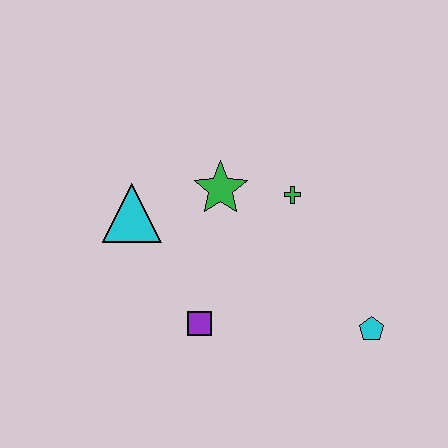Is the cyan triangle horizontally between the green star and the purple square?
No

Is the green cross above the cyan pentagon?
Yes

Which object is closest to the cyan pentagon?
The green cross is closest to the cyan pentagon.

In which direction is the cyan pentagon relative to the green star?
The cyan pentagon is to the right of the green star.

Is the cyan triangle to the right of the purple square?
No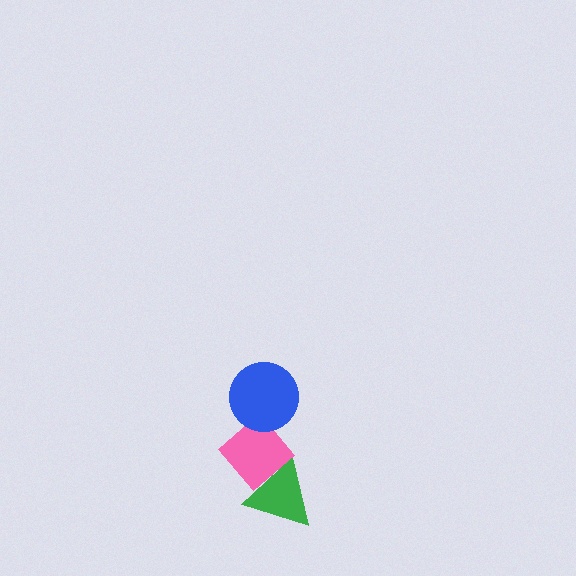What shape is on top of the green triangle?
The pink diamond is on top of the green triangle.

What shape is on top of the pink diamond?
The blue circle is on top of the pink diamond.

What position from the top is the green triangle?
The green triangle is 3rd from the top.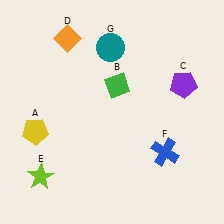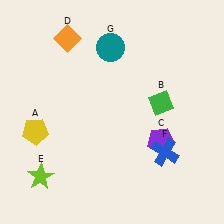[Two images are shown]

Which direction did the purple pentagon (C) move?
The purple pentagon (C) moved down.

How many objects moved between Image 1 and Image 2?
2 objects moved between the two images.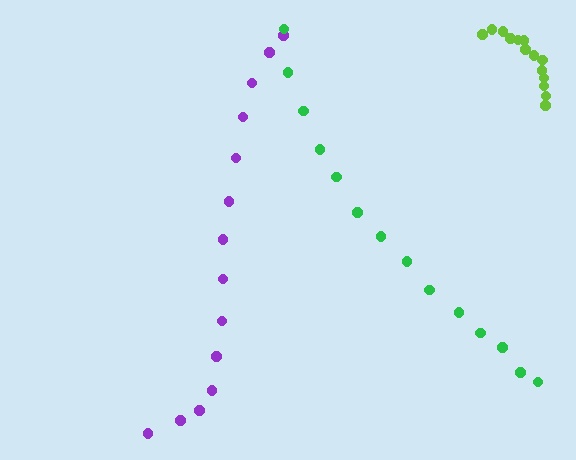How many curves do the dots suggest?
There are 3 distinct paths.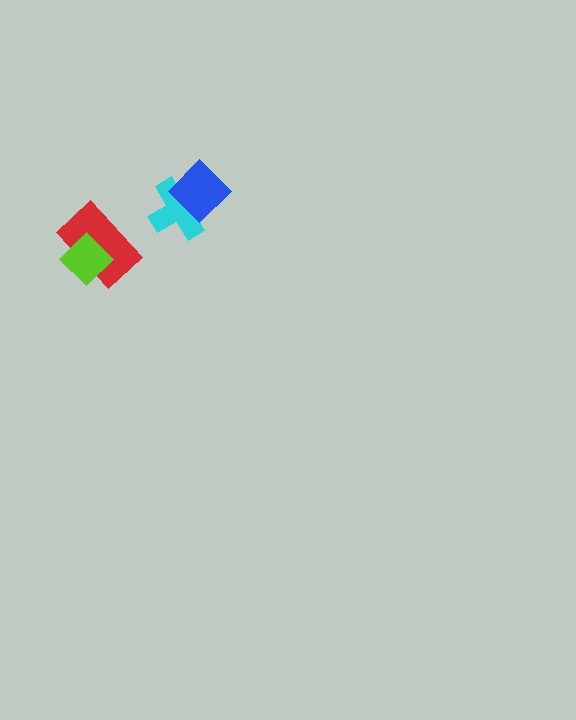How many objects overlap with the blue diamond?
1 object overlaps with the blue diamond.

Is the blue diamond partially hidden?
No, no other shape covers it.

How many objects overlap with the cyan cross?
1 object overlaps with the cyan cross.